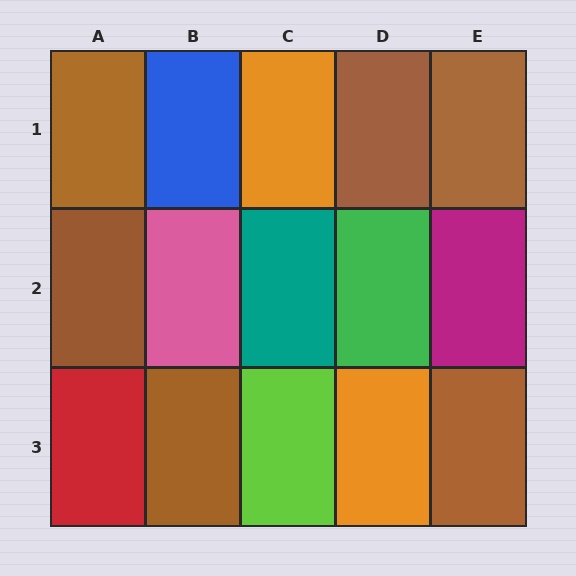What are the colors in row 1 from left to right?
Brown, blue, orange, brown, brown.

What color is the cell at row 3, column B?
Brown.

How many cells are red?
1 cell is red.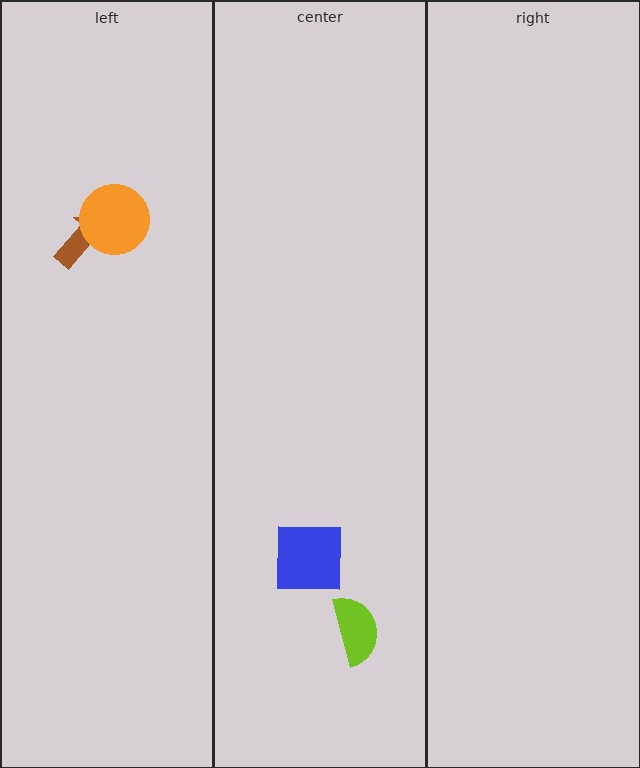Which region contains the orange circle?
The left region.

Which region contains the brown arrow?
The left region.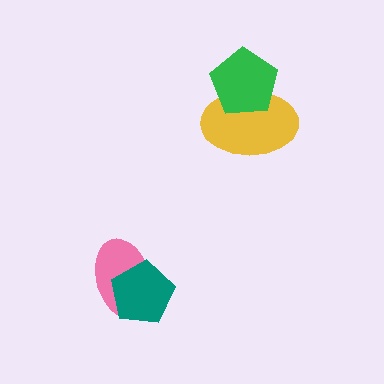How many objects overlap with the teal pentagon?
1 object overlaps with the teal pentagon.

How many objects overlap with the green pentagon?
1 object overlaps with the green pentagon.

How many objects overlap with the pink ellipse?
1 object overlaps with the pink ellipse.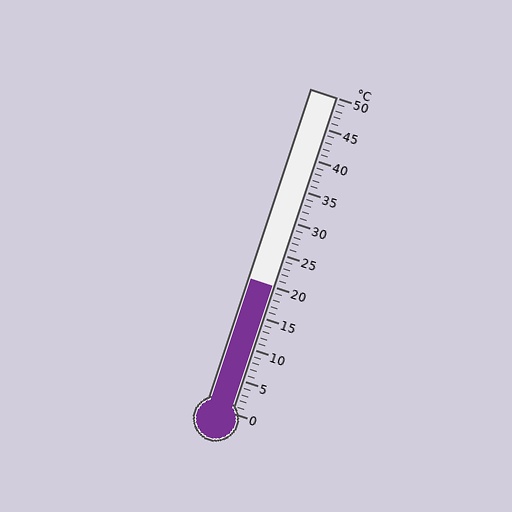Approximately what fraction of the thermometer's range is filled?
The thermometer is filled to approximately 40% of its range.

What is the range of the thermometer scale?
The thermometer scale ranges from 0°C to 50°C.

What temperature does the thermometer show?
The thermometer shows approximately 20°C.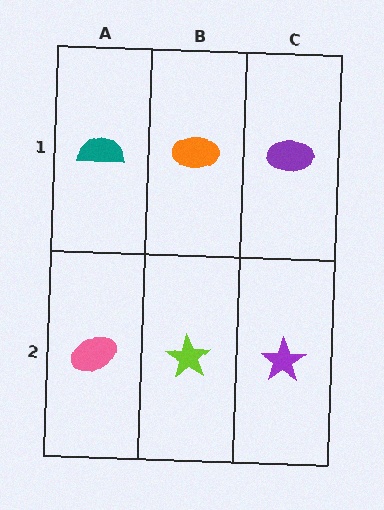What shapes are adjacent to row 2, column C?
A purple ellipse (row 1, column C), a lime star (row 2, column B).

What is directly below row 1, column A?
A pink ellipse.